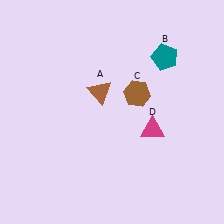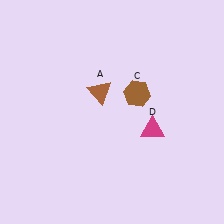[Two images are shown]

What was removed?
The teal pentagon (B) was removed in Image 2.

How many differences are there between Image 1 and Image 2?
There is 1 difference between the two images.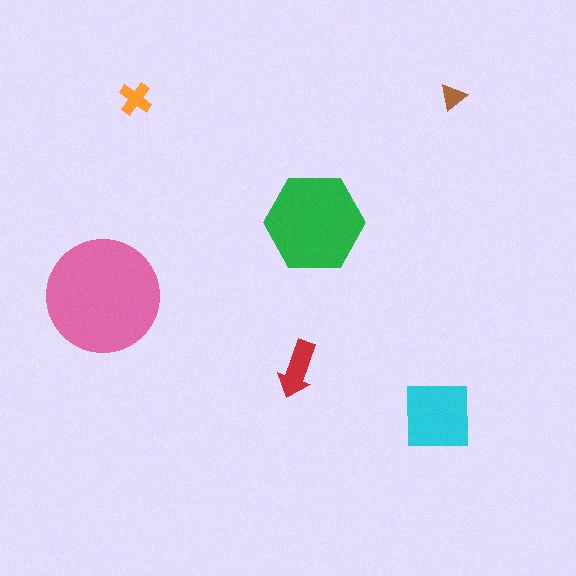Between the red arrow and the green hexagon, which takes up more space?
The green hexagon.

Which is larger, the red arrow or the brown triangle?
The red arrow.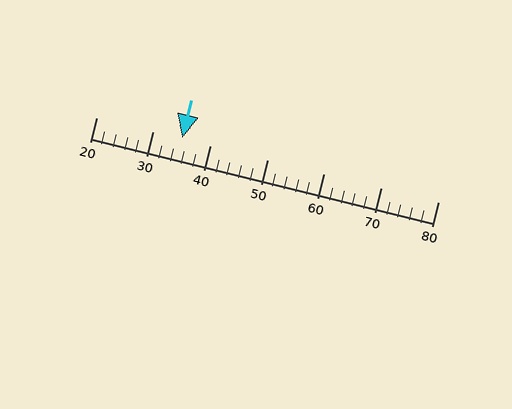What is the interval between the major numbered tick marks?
The major tick marks are spaced 10 units apart.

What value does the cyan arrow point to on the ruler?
The cyan arrow points to approximately 35.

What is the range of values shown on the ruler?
The ruler shows values from 20 to 80.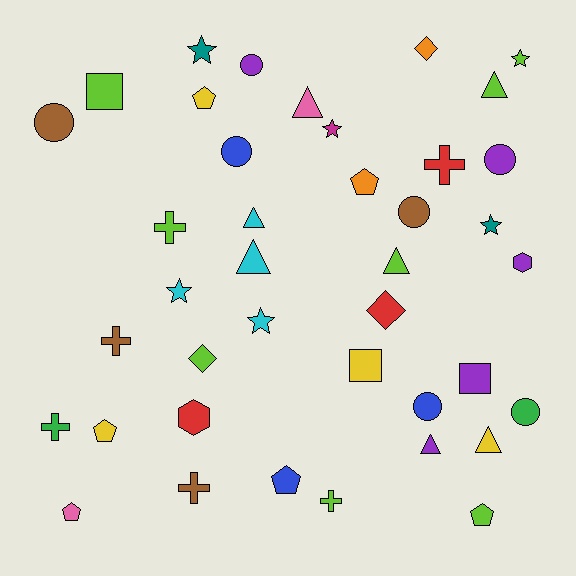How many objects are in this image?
There are 40 objects.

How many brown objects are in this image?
There are 4 brown objects.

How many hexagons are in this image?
There are 2 hexagons.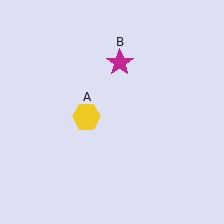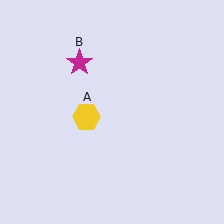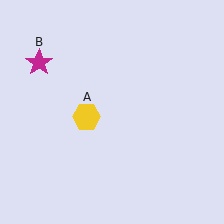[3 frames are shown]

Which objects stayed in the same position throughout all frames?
Yellow hexagon (object A) remained stationary.